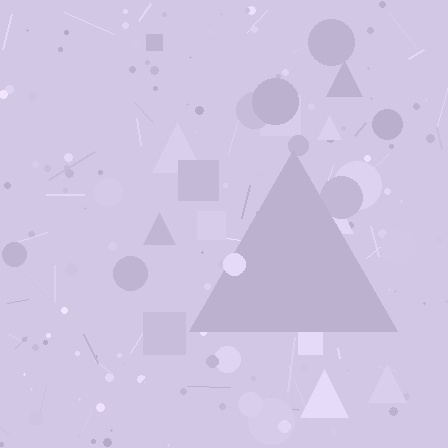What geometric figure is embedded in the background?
A triangle is embedded in the background.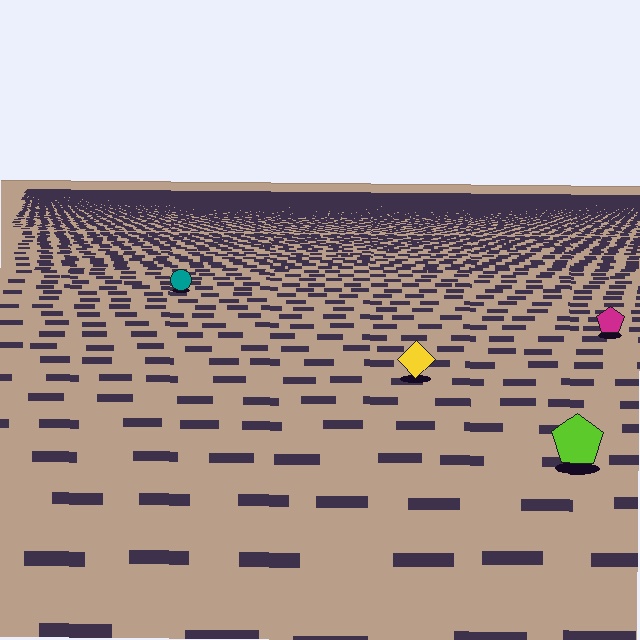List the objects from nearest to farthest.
From nearest to farthest: the lime pentagon, the yellow diamond, the magenta pentagon, the teal circle.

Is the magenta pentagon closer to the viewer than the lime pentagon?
No. The lime pentagon is closer — you can tell from the texture gradient: the ground texture is coarser near it.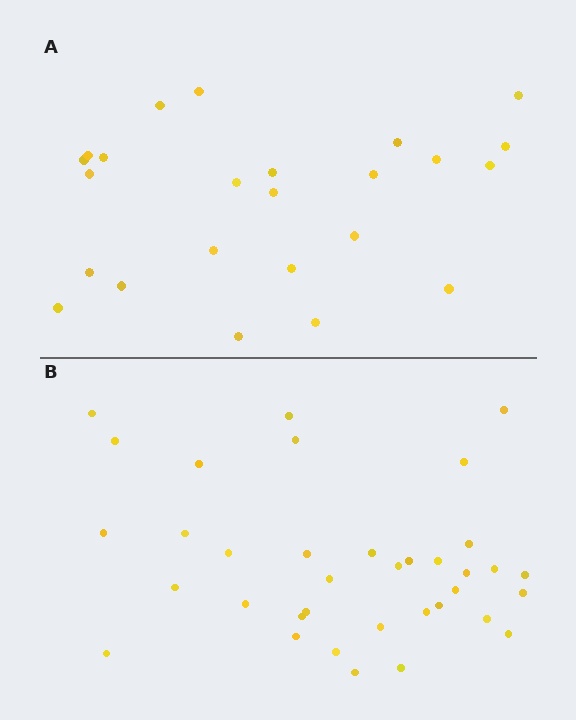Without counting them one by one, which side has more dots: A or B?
Region B (the bottom region) has more dots.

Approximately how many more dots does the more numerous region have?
Region B has roughly 12 or so more dots than region A.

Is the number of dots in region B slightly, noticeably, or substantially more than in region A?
Region B has substantially more. The ratio is roughly 1.5 to 1.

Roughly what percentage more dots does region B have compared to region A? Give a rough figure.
About 50% more.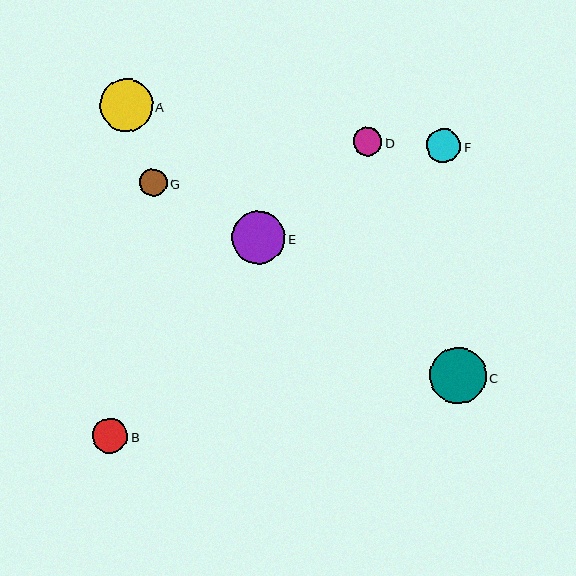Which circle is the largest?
Circle C is the largest with a size of approximately 57 pixels.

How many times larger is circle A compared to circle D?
Circle A is approximately 1.8 times the size of circle D.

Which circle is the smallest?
Circle G is the smallest with a size of approximately 27 pixels.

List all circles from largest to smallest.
From largest to smallest: C, E, A, B, F, D, G.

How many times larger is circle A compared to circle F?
Circle A is approximately 1.6 times the size of circle F.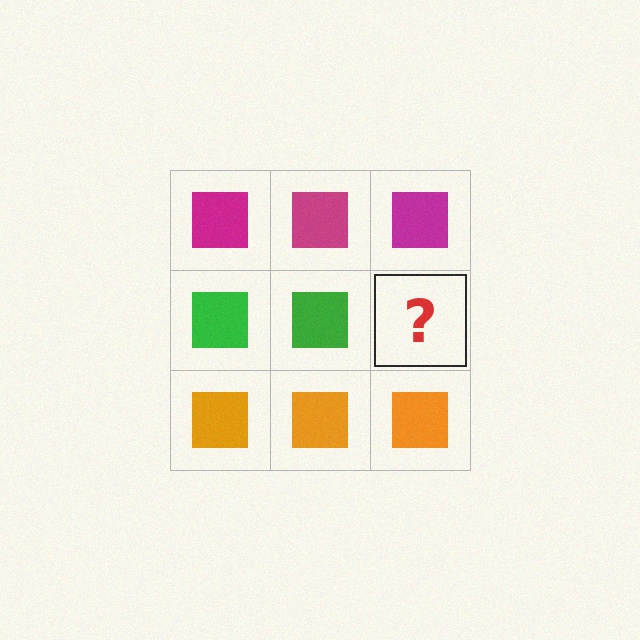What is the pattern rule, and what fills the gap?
The rule is that each row has a consistent color. The gap should be filled with a green square.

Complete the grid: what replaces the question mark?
The question mark should be replaced with a green square.